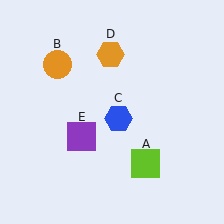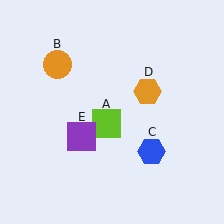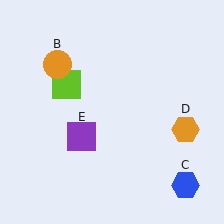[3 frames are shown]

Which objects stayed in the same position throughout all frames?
Orange circle (object B) and purple square (object E) remained stationary.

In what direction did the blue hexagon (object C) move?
The blue hexagon (object C) moved down and to the right.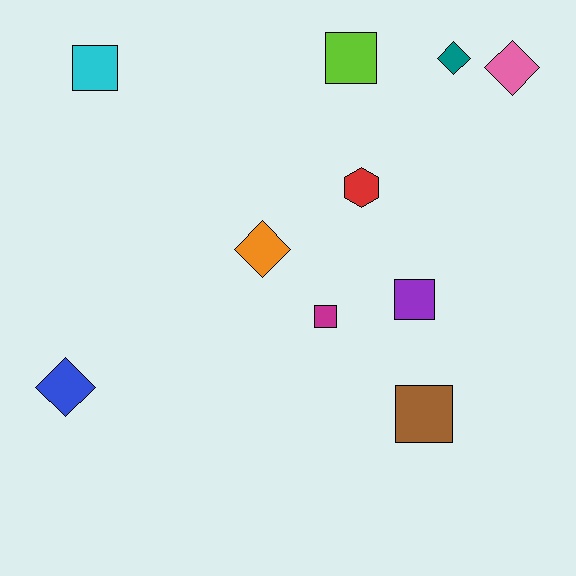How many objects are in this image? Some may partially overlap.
There are 10 objects.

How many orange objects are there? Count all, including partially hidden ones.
There is 1 orange object.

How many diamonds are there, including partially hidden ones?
There are 4 diamonds.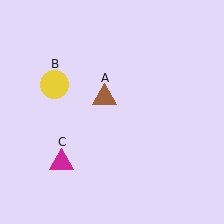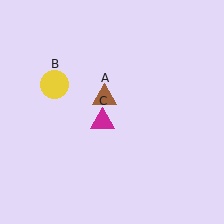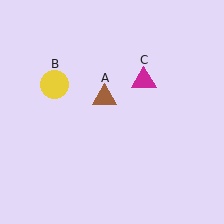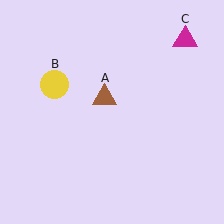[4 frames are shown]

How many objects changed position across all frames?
1 object changed position: magenta triangle (object C).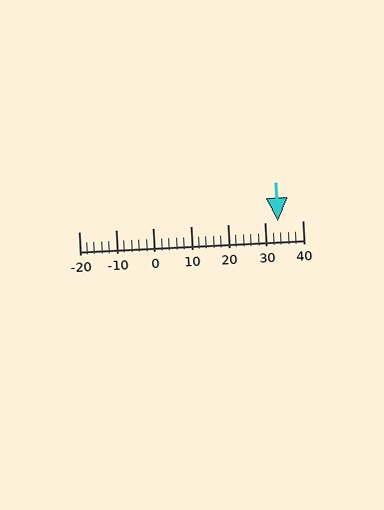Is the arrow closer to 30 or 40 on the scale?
The arrow is closer to 30.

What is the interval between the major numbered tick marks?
The major tick marks are spaced 10 units apart.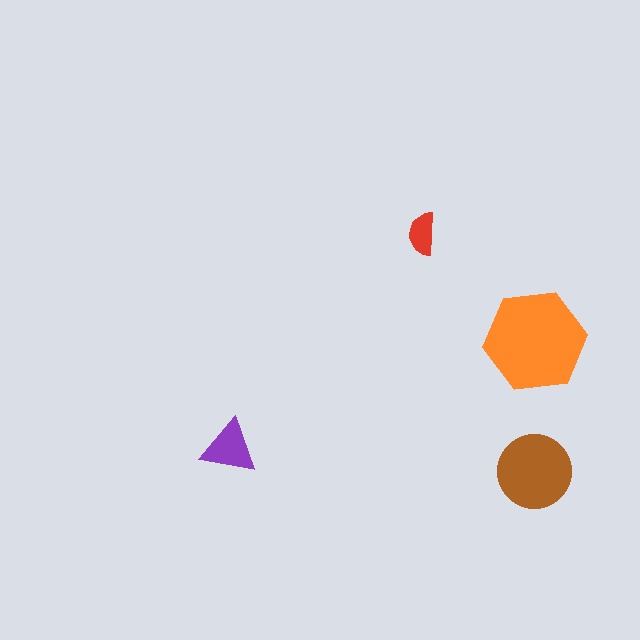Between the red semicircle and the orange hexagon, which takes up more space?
The orange hexagon.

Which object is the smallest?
The red semicircle.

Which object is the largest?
The orange hexagon.